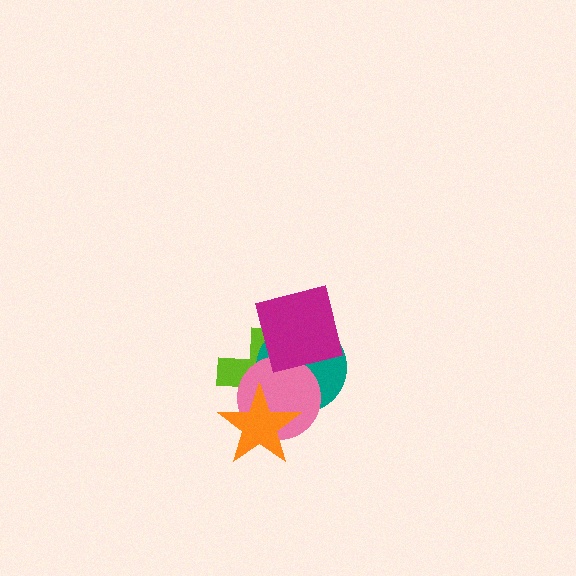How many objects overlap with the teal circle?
4 objects overlap with the teal circle.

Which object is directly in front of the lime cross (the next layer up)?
The teal circle is directly in front of the lime cross.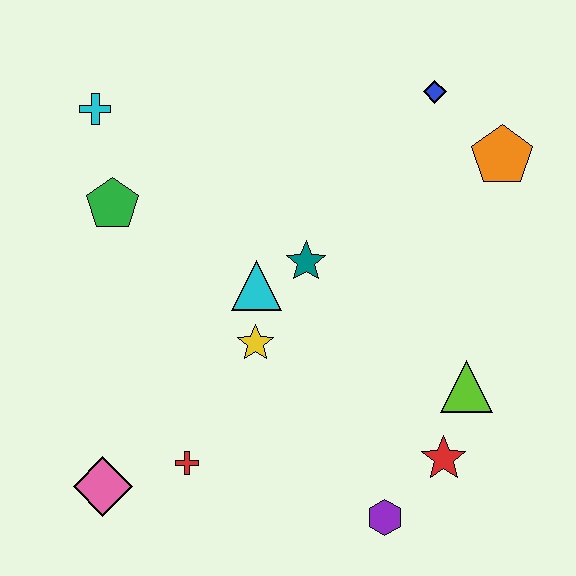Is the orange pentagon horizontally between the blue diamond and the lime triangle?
No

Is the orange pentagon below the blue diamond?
Yes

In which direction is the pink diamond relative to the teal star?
The pink diamond is below the teal star.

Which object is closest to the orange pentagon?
The blue diamond is closest to the orange pentagon.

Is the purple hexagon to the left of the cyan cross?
No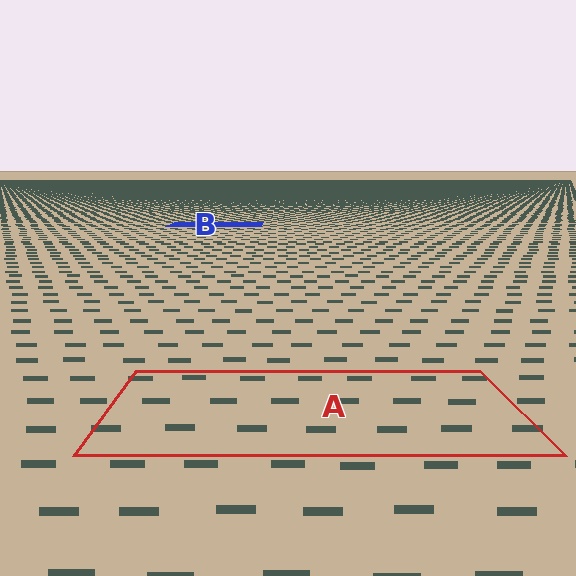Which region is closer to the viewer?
Region A is closer. The texture elements there are larger and more spread out.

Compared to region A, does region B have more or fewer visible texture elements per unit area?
Region B has more texture elements per unit area — they are packed more densely because it is farther away.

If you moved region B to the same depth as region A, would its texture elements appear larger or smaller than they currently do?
They would appear larger. At a closer depth, the same texture elements are projected at a bigger on-screen size.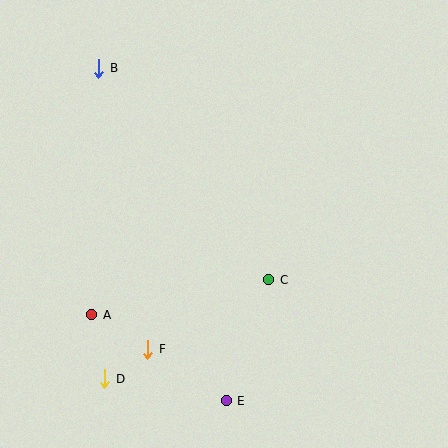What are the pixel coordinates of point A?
Point A is at (92, 315).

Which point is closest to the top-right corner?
Point C is closest to the top-right corner.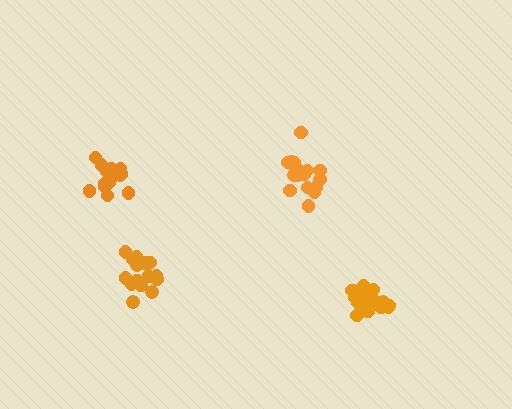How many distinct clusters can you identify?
There are 4 distinct clusters.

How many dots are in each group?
Group 1: 18 dots, Group 2: 21 dots, Group 3: 16 dots, Group 4: 17 dots (72 total).